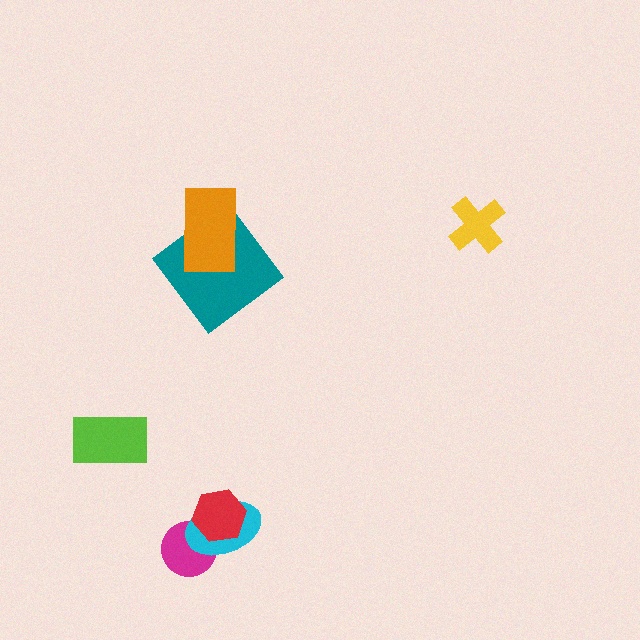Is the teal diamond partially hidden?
Yes, it is partially covered by another shape.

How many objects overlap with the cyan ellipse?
2 objects overlap with the cyan ellipse.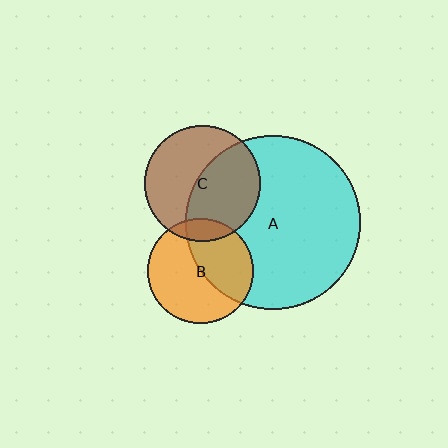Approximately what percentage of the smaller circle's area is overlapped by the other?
Approximately 50%.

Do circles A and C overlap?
Yes.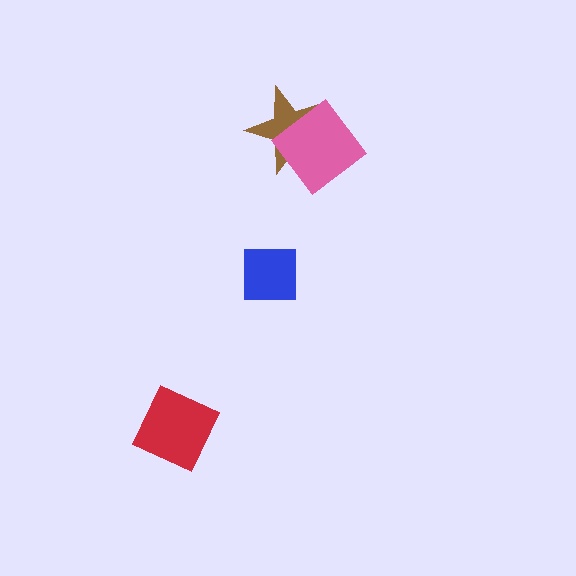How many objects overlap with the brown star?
1 object overlaps with the brown star.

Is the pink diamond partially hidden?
No, no other shape covers it.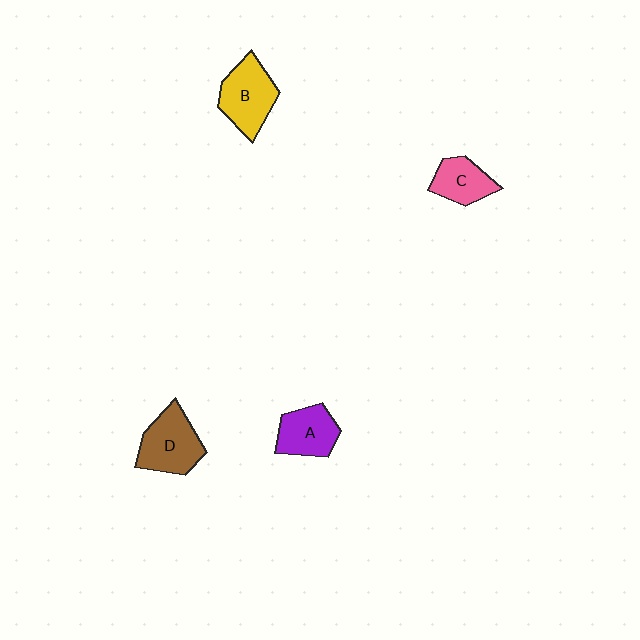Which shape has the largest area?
Shape D (brown).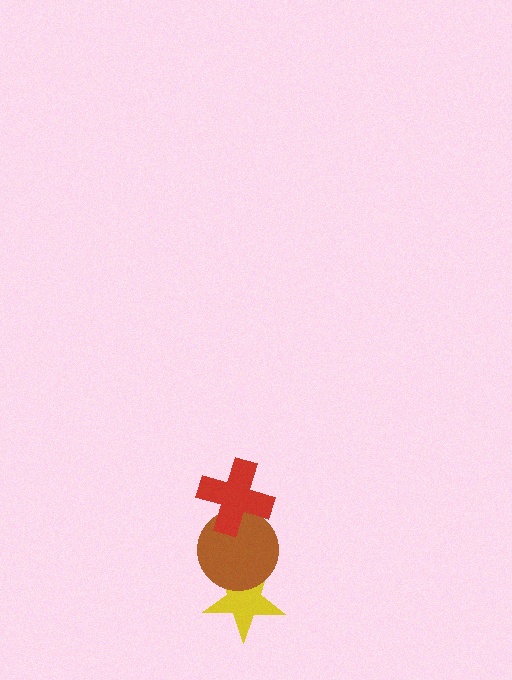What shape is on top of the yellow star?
The brown circle is on top of the yellow star.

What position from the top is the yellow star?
The yellow star is 3rd from the top.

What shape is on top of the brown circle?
The red cross is on top of the brown circle.